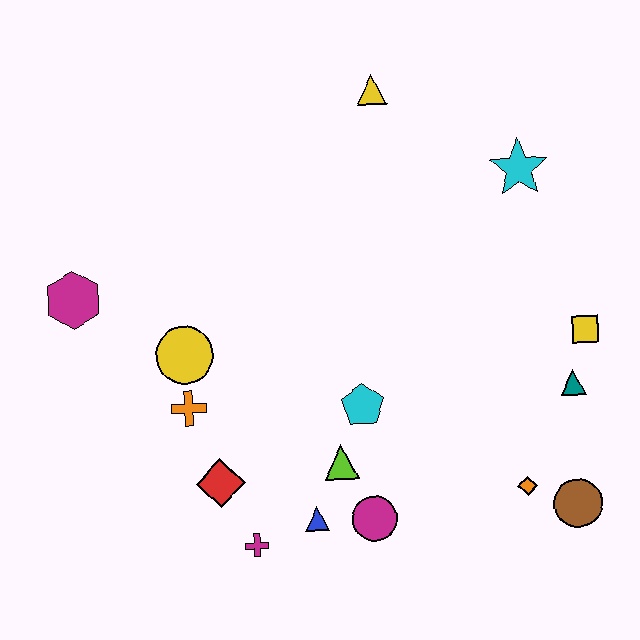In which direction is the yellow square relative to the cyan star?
The yellow square is below the cyan star.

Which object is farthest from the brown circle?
The magenta hexagon is farthest from the brown circle.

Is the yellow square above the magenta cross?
Yes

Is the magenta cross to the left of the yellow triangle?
Yes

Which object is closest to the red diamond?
The magenta cross is closest to the red diamond.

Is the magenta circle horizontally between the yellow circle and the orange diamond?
Yes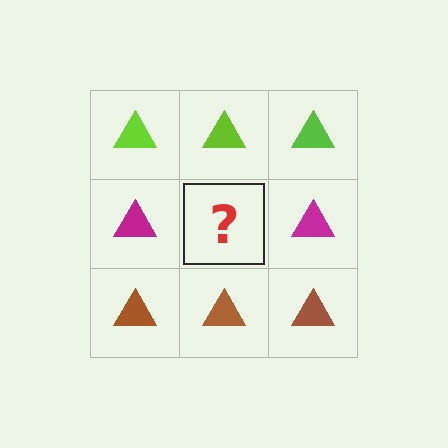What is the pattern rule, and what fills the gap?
The rule is that each row has a consistent color. The gap should be filled with a magenta triangle.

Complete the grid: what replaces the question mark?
The question mark should be replaced with a magenta triangle.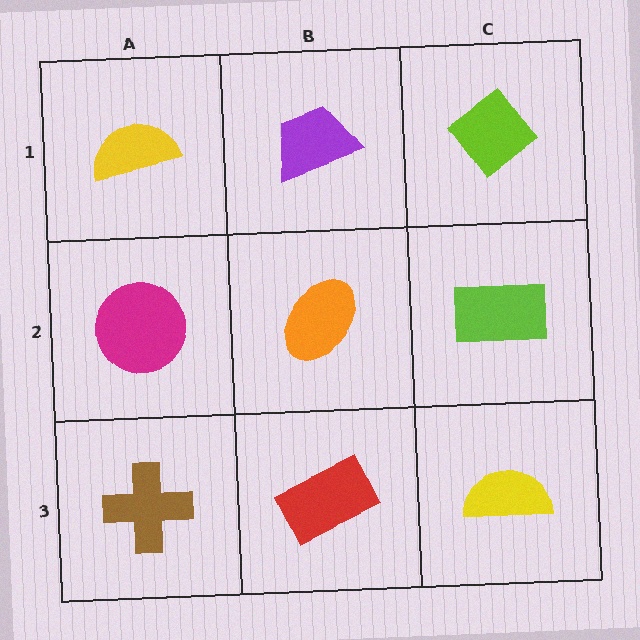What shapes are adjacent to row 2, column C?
A lime diamond (row 1, column C), a yellow semicircle (row 3, column C), an orange ellipse (row 2, column B).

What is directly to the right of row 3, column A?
A red rectangle.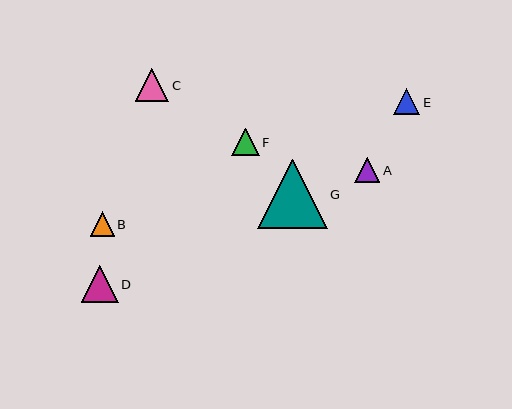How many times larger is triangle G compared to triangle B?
Triangle G is approximately 2.8 times the size of triangle B.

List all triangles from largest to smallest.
From largest to smallest: G, D, C, F, E, A, B.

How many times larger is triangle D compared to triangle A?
Triangle D is approximately 1.5 times the size of triangle A.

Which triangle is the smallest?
Triangle B is the smallest with a size of approximately 24 pixels.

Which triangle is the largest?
Triangle G is the largest with a size of approximately 69 pixels.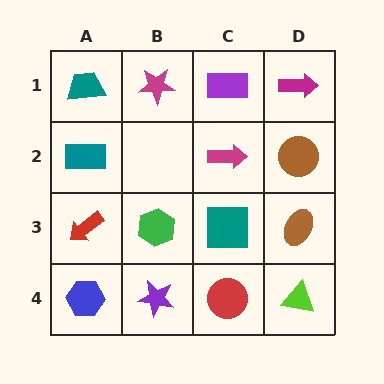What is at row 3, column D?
A brown ellipse.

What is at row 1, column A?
A teal trapezoid.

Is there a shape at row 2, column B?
No, that cell is empty.